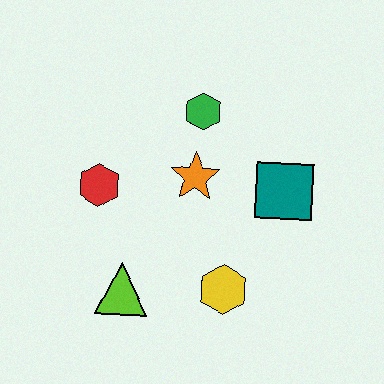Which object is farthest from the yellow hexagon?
The green hexagon is farthest from the yellow hexagon.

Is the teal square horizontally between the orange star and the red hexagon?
No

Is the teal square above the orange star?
No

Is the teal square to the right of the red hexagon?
Yes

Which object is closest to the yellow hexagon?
The lime triangle is closest to the yellow hexagon.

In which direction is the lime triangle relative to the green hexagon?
The lime triangle is below the green hexagon.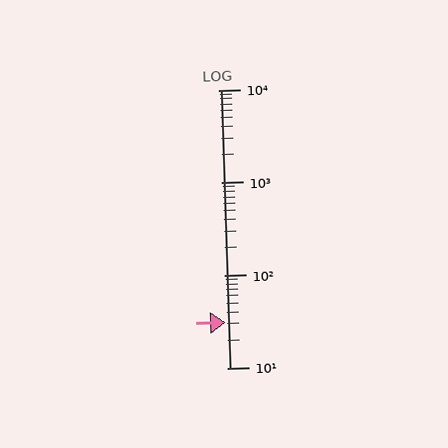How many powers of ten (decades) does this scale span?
The scale spans 3 decades, from 10 to 10000.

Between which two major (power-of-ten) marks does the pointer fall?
The pointer is between 10 and 100.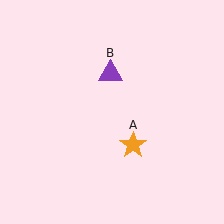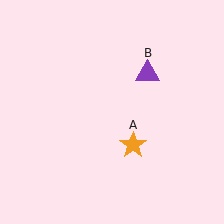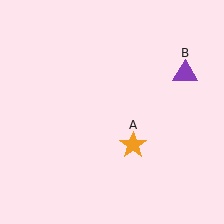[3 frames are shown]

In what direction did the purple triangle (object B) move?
The purple triangle (object B) moved right.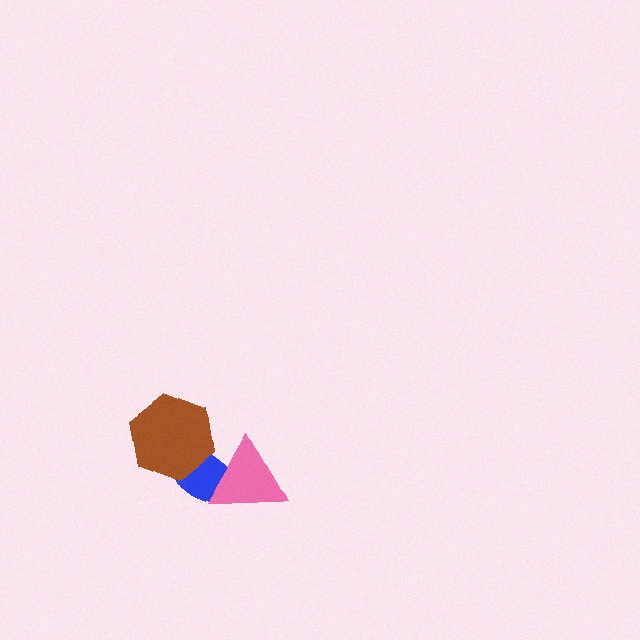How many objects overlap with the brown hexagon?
1 object overlaps with the brown hexagon.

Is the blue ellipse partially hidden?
Yes, it is partially covered by another shape.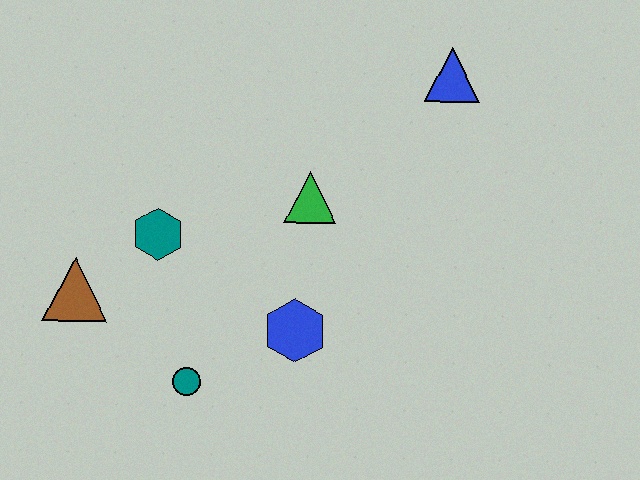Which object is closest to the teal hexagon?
The brown triangle is closest to the teal hexagon.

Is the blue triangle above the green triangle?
Yes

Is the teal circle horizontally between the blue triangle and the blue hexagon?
No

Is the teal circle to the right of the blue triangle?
No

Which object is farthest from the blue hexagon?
The blue triangle is farthest from the blue hexagon.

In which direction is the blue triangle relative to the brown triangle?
The blue triangle is to the right of the brown triangle.